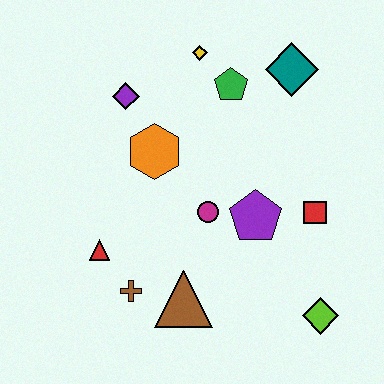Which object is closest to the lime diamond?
The red square is closest to the lime diamond.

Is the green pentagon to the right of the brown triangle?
Yes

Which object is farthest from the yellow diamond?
The lime diamond is farthest from the yellow diamond.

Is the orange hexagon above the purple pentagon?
Yes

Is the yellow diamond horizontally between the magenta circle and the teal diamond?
No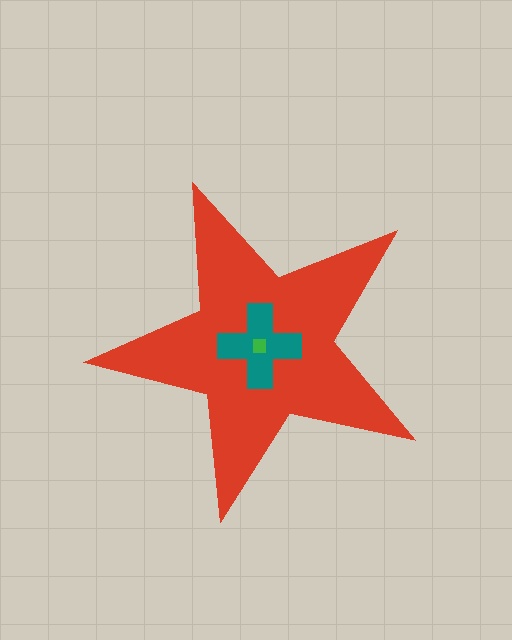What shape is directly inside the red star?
The teal cross.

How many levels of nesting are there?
3.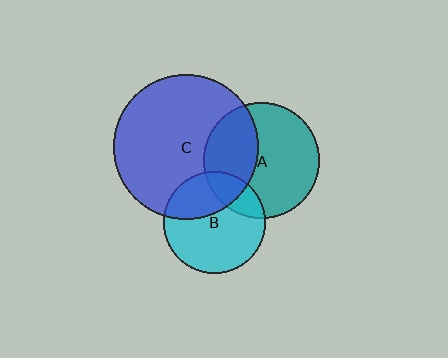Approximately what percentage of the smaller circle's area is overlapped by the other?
Approximately 35%.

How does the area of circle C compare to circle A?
Approximately 1.6 times.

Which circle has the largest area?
Circle C (blue).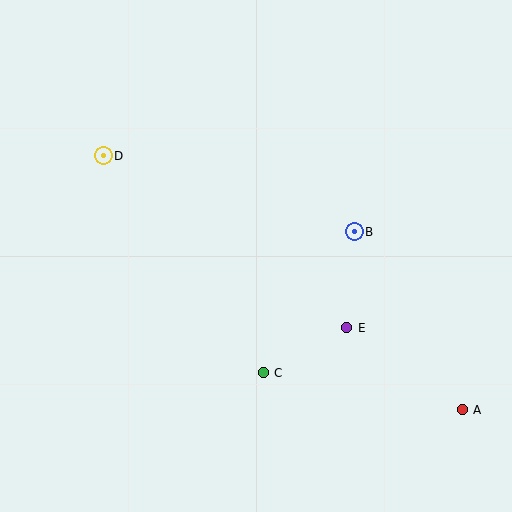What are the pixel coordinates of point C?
Point C is at (263, 373).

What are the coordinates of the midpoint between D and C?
The midpoint between D and C is at (183, 264).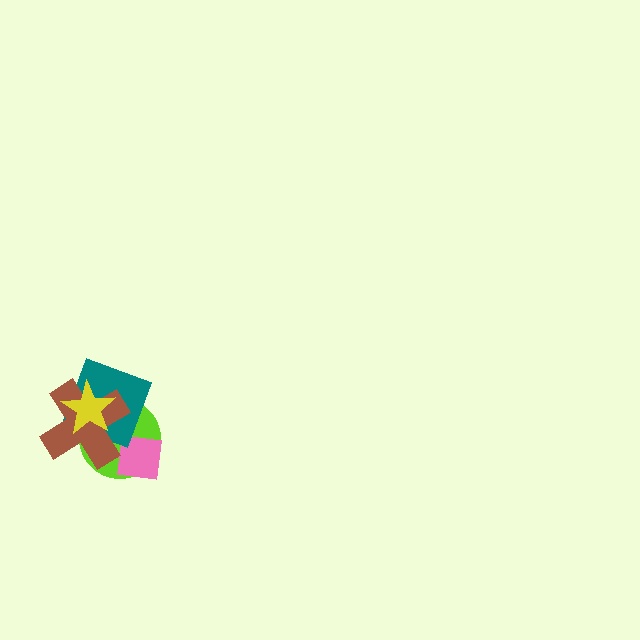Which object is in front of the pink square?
The brown cross is in front of the pink square.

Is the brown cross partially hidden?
Yes, it is partially covered by another shape.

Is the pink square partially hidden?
Yes, it is partially covered by another shape.